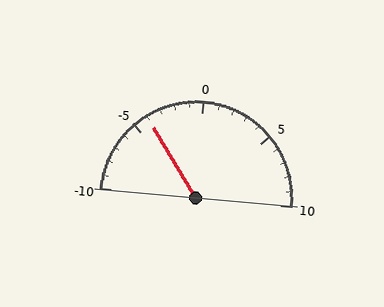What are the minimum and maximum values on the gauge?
The gauge ranges from -10 to 10.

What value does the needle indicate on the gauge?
The needle indicates approximately -4.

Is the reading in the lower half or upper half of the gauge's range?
The reading is in the lower half of the range (-10 to 10).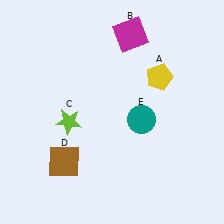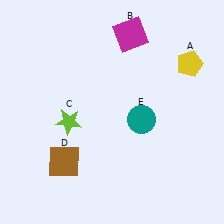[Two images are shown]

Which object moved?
The yellow pentagon (A) moved right.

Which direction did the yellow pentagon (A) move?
The yellow pentagon (A) moved right.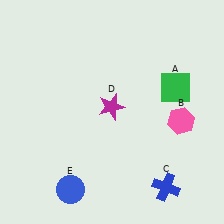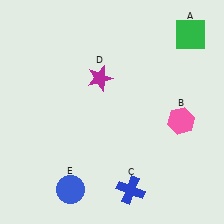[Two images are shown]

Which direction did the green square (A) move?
The green square (A) moved up.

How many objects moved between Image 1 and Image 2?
3 objects moved between the two images.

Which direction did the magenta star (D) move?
The magenta star (D) moved up.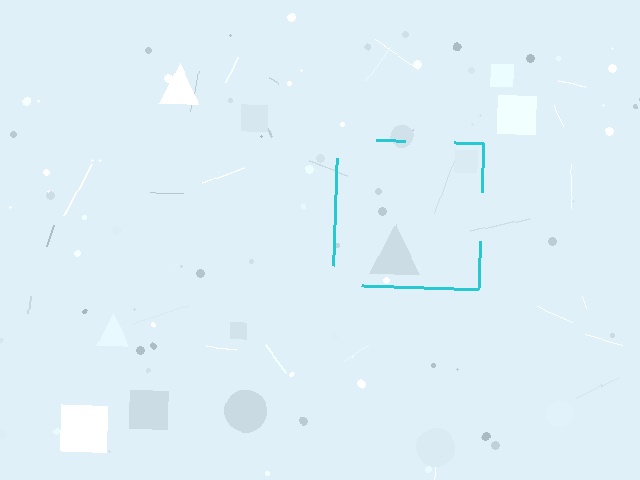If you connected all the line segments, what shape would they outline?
They would outline a square.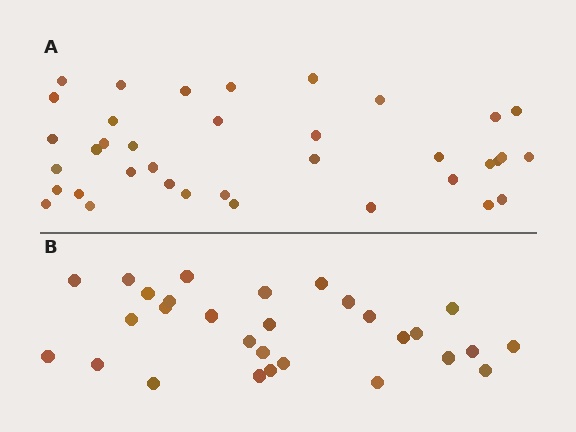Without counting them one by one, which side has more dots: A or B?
Region A (the top region) has more dots.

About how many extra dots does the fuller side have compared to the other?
Region A has roughly 8 or so more dots than region B.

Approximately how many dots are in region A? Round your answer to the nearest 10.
About 40 dots. (The exact count is 37, which rounds to 40.)